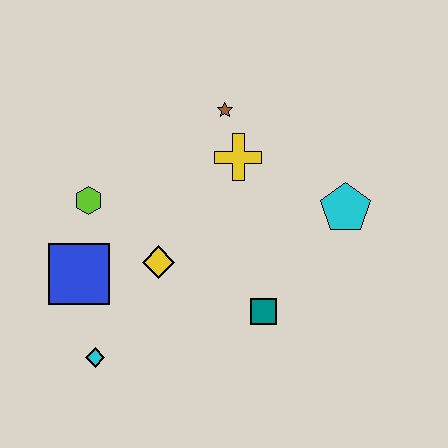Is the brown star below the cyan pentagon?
No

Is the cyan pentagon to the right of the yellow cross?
Yes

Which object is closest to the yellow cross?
The brown star is closest to the yellow cross.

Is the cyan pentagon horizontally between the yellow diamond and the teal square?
No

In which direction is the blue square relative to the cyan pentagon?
The blue square is to the left of the cyan pentagon.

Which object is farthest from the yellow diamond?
The cyan pentagon is farthest from the yellow diamond.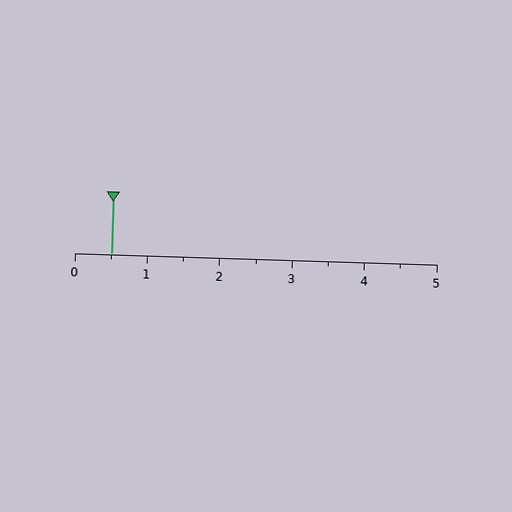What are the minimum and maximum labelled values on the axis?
The axis runs from 0 to 5.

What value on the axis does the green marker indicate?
The marker indicates approximately 0.5.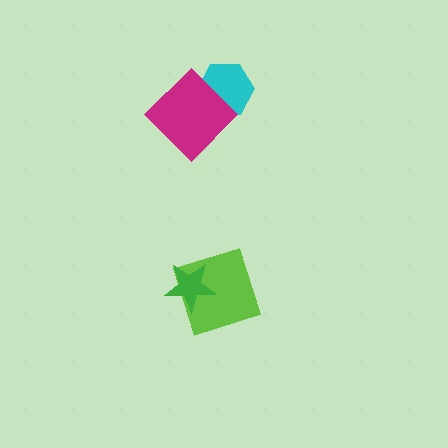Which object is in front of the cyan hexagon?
The magenta diamond is in front of the cyan hexagon.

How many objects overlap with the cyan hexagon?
1 object overlaps with the cyan hexagon.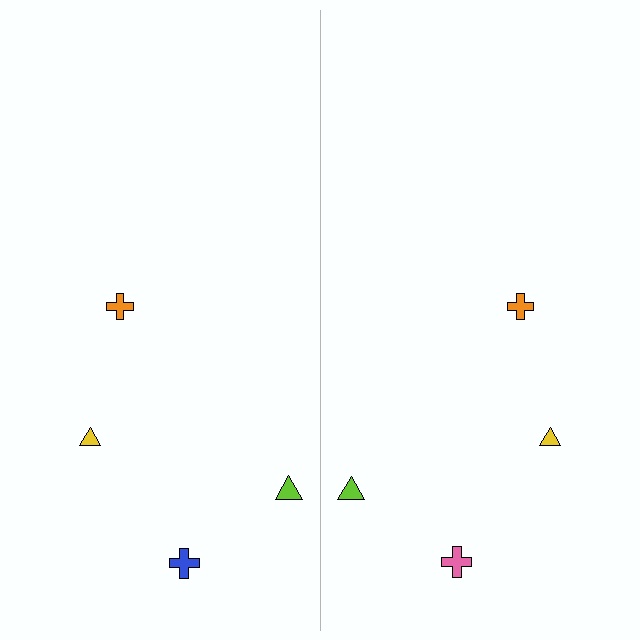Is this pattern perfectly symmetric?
No, the pattern is not perfectly symmetric. The pink cross on the right side breaks the symmetry — its mirror counterpart is blue.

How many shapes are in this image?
There are 8 shapes in this image.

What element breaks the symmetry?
The pink cross on the right side breaks the symmetry — its mirror counterpart is blue.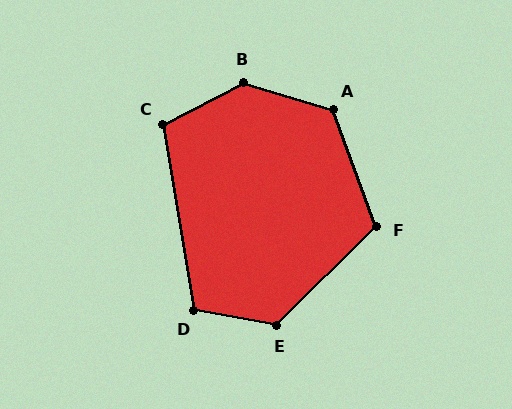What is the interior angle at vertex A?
Approximately 127 degrees (obtuse).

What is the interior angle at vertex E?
Approximately 125 degrees (obtuse).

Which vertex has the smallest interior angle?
C, at approximately 108 degrees.